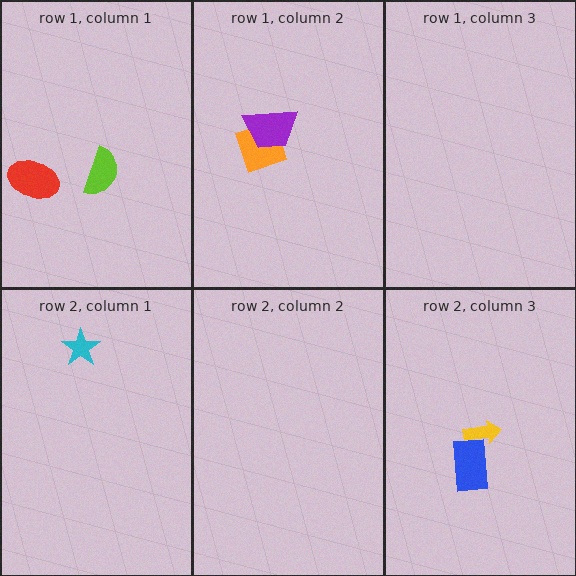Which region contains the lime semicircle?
The row 1, column 1 region.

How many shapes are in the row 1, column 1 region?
2.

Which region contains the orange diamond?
The row 1, column 2 region.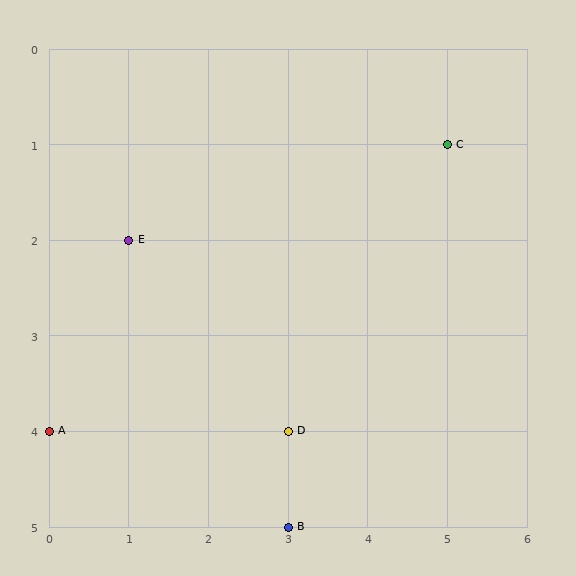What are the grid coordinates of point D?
Point D is at grid coordinates (3, 4).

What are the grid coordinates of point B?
Point B is at grid coordinates (3, 5).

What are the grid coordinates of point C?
Point C is at grid coordinates (5, 1).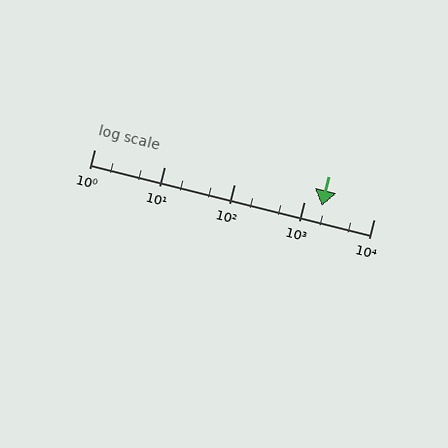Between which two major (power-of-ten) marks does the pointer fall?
The pointer is between 1000 and 10000.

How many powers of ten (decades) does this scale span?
The scale spans 4 decades, from 1 to 10000.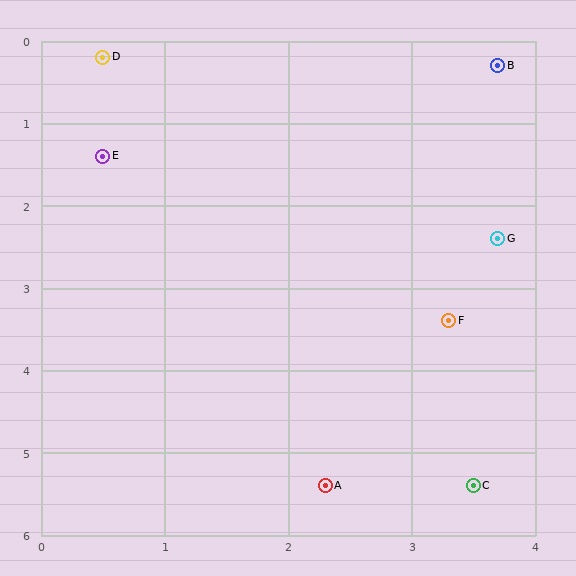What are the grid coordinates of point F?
Point F is at approximately (3.3, 3.4).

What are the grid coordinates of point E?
Point E is at approximately (0.5, 1.4).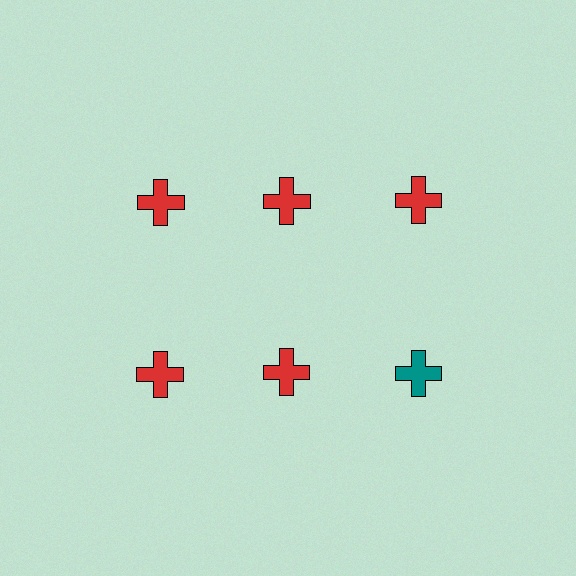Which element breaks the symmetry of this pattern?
The teal cross in the second row, center column breaks the symmetry. All other shapes are red crosses.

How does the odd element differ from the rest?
It has a different color: teal instead of red.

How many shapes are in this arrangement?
There are 6 shapes arranged in a grid pattern.